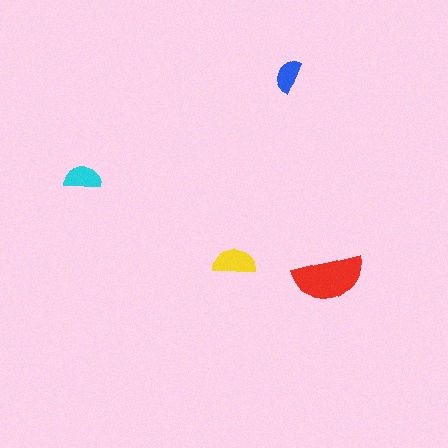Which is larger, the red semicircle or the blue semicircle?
The red one.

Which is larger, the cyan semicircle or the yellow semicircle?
The yellow one.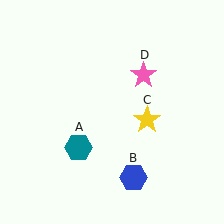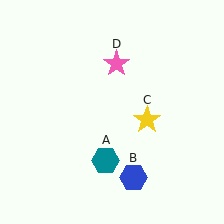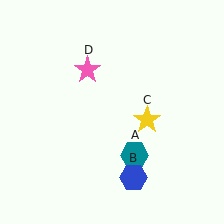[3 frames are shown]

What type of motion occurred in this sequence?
The teal hexagon (object A), pink star (object D) rotated counterclockwise around the center of the scene.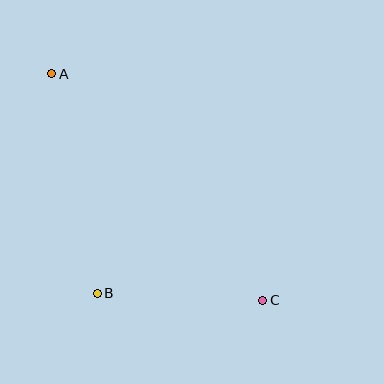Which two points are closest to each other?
Points B and C are closest to each other.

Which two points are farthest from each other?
Points A and C are farthest from each other.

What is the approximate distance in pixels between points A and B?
The distance between A and B is approximately 224 pixels.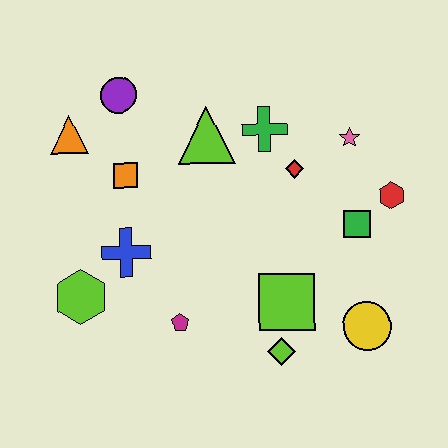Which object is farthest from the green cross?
The lime hexagon is farthest from the green cross.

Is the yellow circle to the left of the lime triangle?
No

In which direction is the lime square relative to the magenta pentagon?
The lime square is to the right of the magenta pentagon.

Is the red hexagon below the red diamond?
Yes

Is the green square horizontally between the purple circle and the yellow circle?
Yes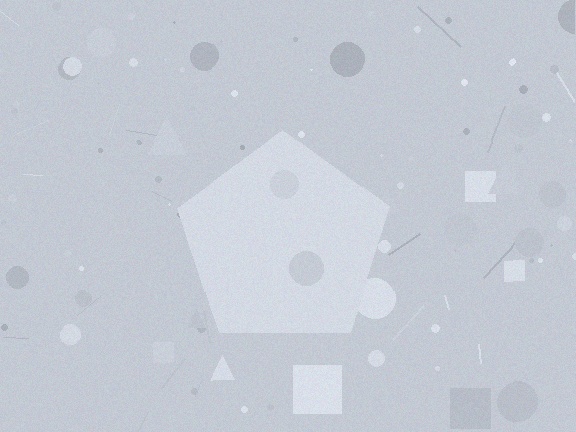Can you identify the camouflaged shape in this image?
The camouflaged shape is a pentagon.